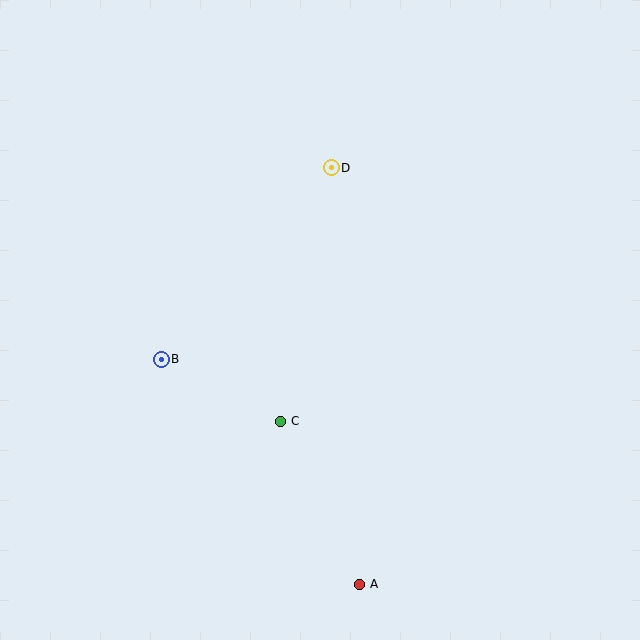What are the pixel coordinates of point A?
Point A is at (360, 584).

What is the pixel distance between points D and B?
The distance between D and B is 256 pixels.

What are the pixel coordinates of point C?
Point C is at (281, 421).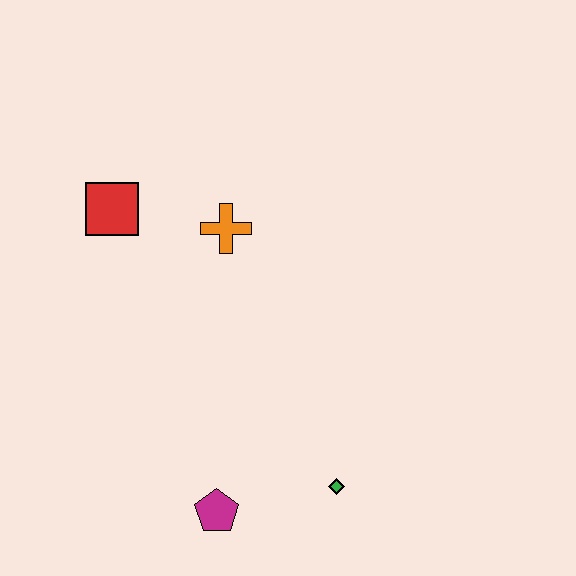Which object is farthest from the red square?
The green diamond is farthest from the red square.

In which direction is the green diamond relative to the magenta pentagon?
The green diamond is to the right of the magenta pentagon.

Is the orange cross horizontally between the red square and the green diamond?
Yes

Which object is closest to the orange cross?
The red square is closest to the orange cross.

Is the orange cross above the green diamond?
Yes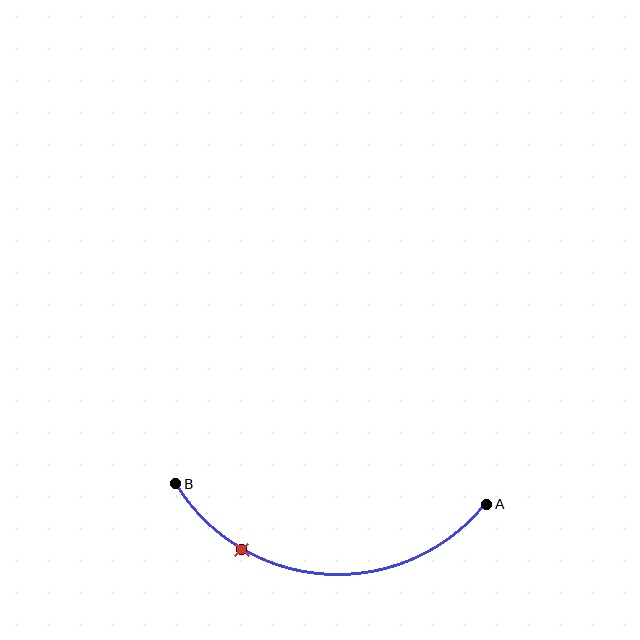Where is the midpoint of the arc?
The arc midpoint is the point on the curve farthest from the straight line joining A and B. It sits below that line.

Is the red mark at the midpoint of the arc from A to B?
No. The red mark lies on the arc but is closer to endpoint B. The arc midpoint would be at the point on the curve equidistant along the arc from both A and B.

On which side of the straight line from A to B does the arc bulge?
The arc bulges below the straight line connecting A and B.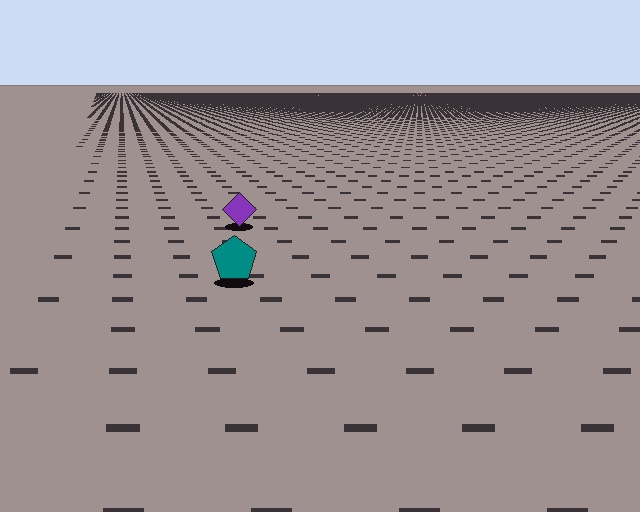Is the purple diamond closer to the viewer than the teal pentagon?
No. The teal pentagon is closer — you can tell from the texture gradient: the ground texture is coarser near it.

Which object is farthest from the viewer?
The purple diamond is farthest from the viewer. It appears smaller and the ground texture around it is denser.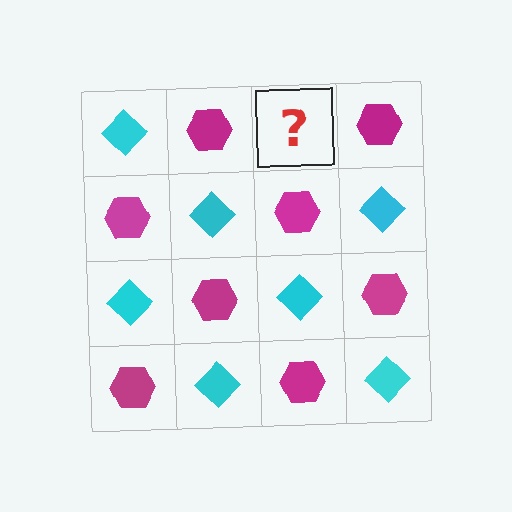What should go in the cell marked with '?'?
The missing cell should contain a cyan diamond.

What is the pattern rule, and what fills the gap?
The rule is that it alternates cyan diamond and magenta hexagon in a checkerboard pattern. The gap should be filled with a cyan diamond.